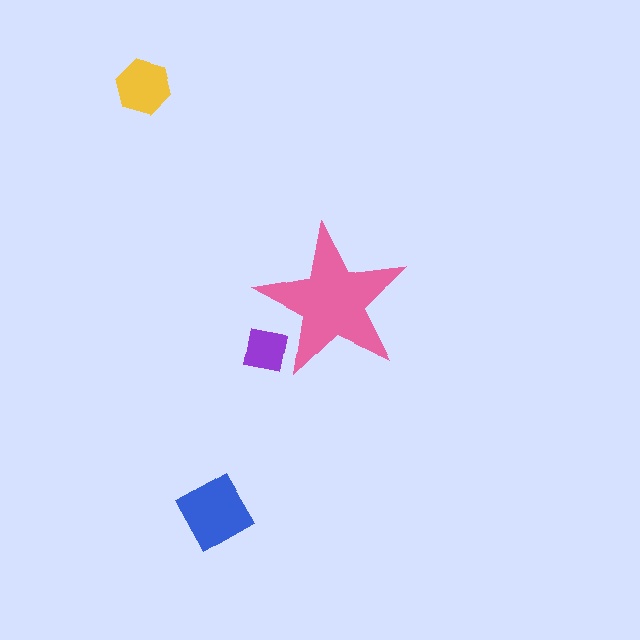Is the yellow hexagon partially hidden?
No, the yellow hexagon is fully visible.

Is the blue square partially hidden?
No, the blue square is fully visible.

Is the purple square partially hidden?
Yes, the purple square is partially hidden behind the pink star.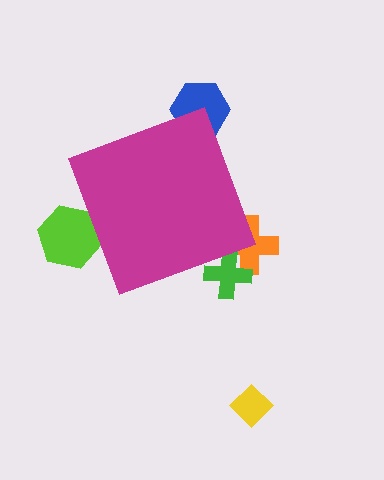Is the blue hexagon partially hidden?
Yes, the blue hexagon is partially hidden behind the magenta diamond.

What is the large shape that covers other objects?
A magenta diamond.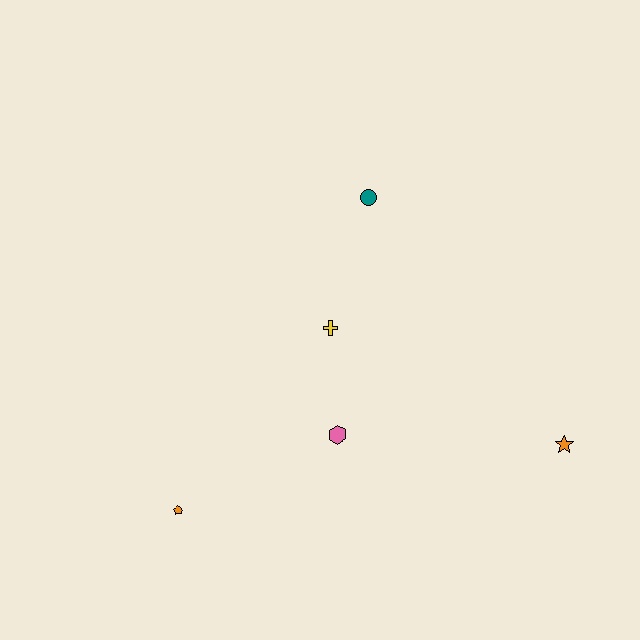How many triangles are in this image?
There are no triangles.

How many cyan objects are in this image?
There are no cyan objects.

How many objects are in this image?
There are 5 objects.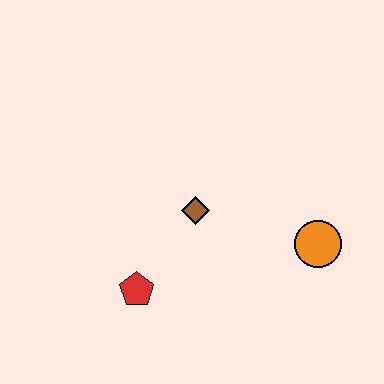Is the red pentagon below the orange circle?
Yes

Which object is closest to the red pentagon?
The brown diamond is closest to the red pentagon.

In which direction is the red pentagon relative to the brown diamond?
The red pentagon is below the brown diamond.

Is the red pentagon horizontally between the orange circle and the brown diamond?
No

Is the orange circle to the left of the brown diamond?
No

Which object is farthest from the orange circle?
The red pentagon is farthest from the orange circle.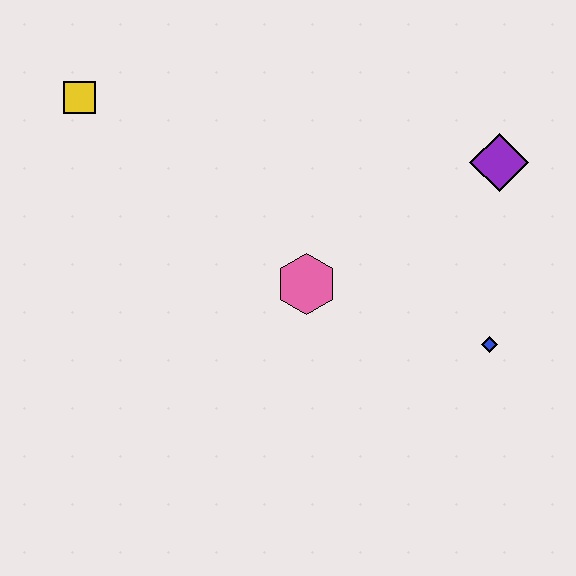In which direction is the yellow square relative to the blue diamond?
The yellow square is to the left of the blue diamond.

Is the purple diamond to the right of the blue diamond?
Yes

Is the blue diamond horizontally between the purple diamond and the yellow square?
Yes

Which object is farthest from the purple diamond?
The yellow square is farthest from the purple diamond.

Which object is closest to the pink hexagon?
The blue diamond is closest to the pink hexagon.